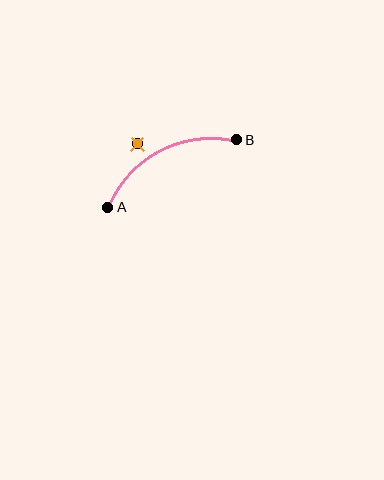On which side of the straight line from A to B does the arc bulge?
The arc bulges above the straight line connecting A and B.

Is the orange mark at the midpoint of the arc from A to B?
No — the orange mark does not lie on the arc at all. It sits slightly outside the curve.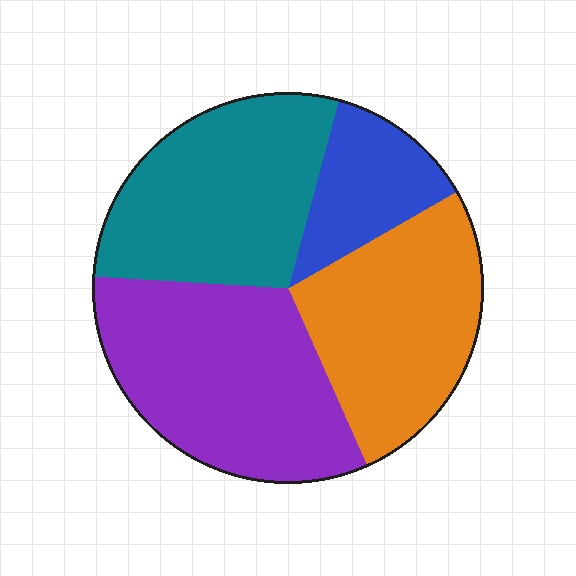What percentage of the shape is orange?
Orange takes up between a quarter and a half of the shape.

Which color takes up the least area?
Blue, at roughly 15%.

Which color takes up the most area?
Purple, at roughly 35%.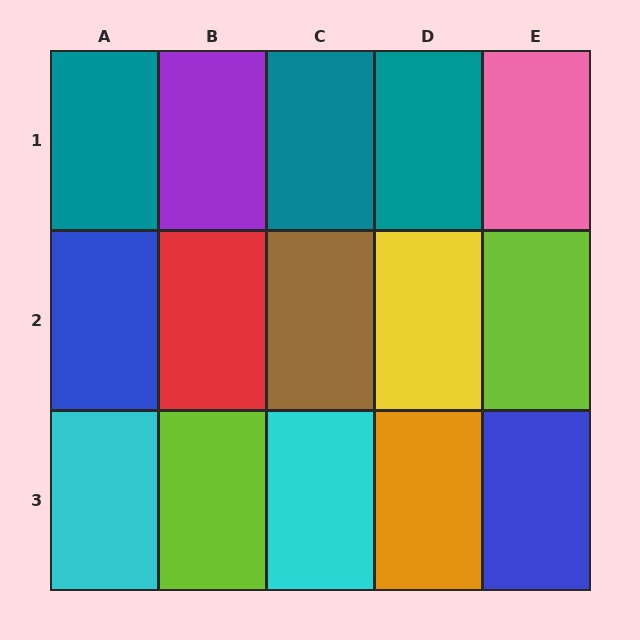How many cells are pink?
1 cell is pink.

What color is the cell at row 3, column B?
Lime.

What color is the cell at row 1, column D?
Teal.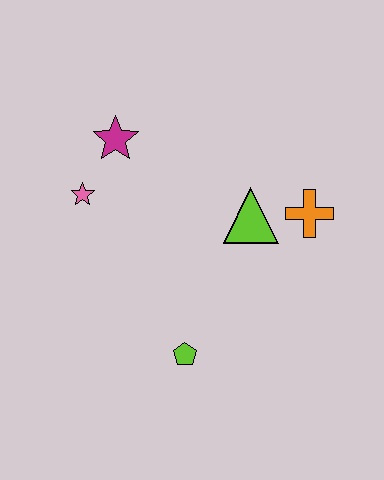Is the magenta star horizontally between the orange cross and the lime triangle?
No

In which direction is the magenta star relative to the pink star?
The magenta star is above the pink star.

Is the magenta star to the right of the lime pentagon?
No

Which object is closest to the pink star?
The magenta star is closest to the pink star.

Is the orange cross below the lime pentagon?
No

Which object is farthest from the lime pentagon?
The magenta star is farthest from the lime pentagon.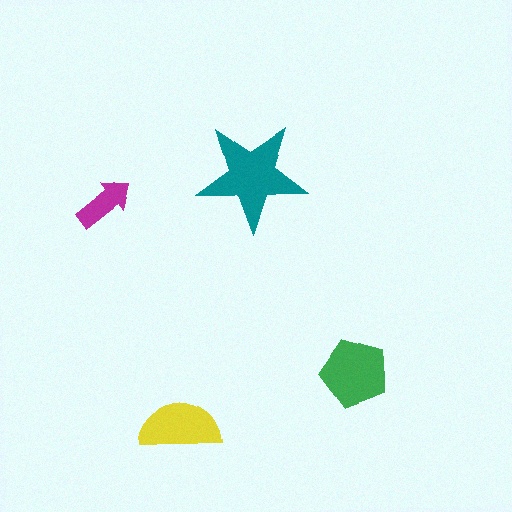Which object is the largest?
The teal star.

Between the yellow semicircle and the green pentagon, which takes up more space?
The green pentagon.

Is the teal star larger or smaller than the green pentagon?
Larger.